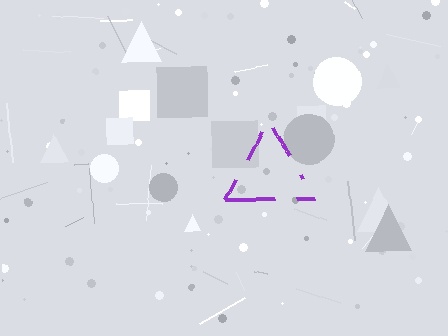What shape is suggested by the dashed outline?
The dashed outline suggests a triangle.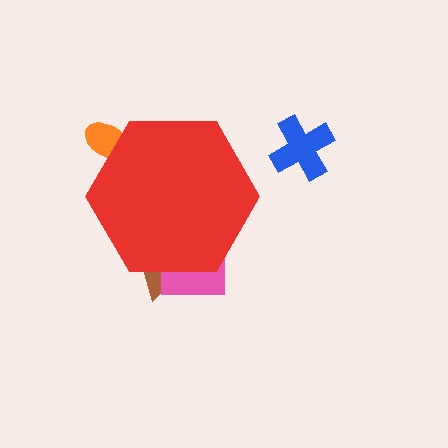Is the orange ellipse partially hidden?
Yes, the orange ellipse is partially hidden behind the red hexagon.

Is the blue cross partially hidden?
No, the blue cross is fully visible.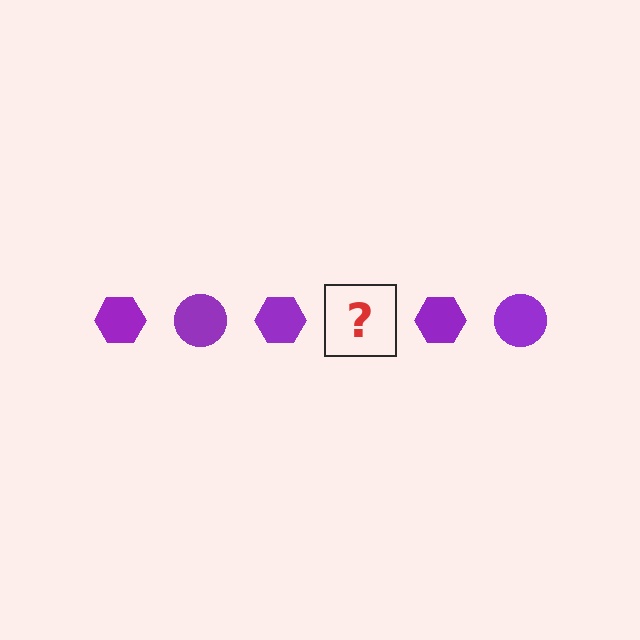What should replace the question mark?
The question mark should be replaced with a purple circle.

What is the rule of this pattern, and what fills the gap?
The rule is that the pattern cycles through hexagon, circle shapes in purple. The gap should be filled with a purple circle.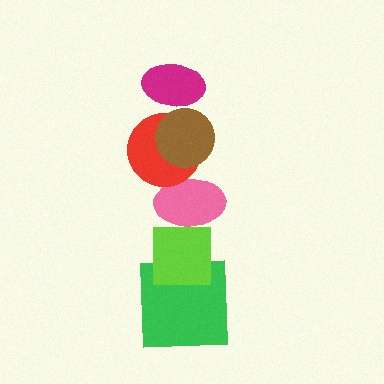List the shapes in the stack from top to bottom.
From top to bottom: the magenta ellipse, the brown circle, the red circle, the pink ellipse, the lime square, the green square.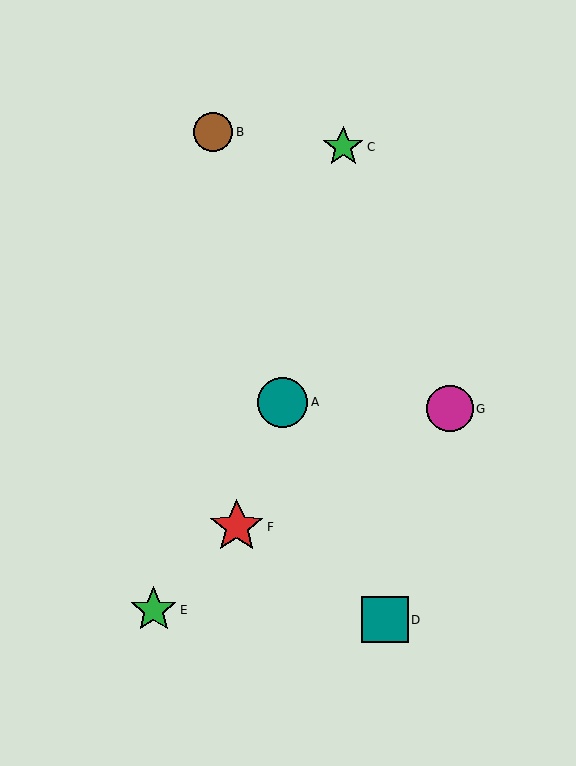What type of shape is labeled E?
Shape E is a green star.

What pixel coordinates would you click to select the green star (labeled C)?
Click at (343, 147) to select the green star C.